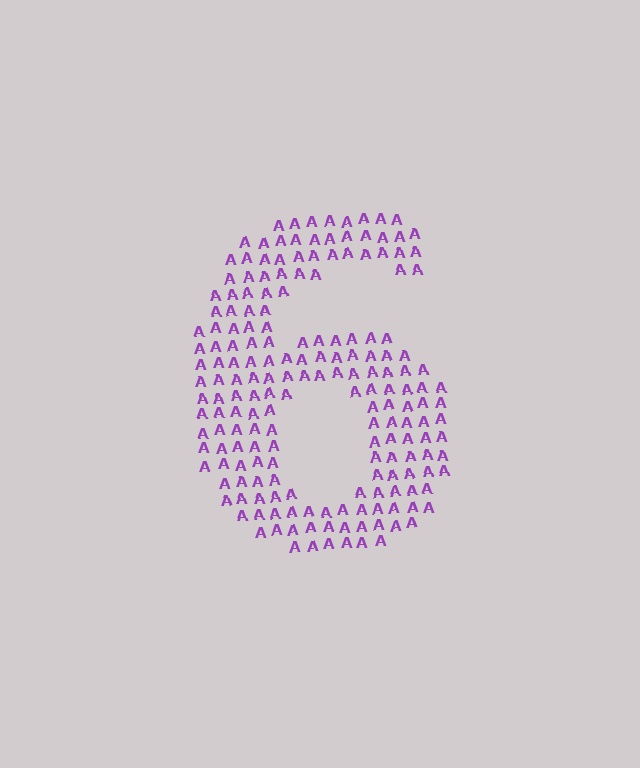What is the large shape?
The large shape is the digit 6.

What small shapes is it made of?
It is made of small letter A's.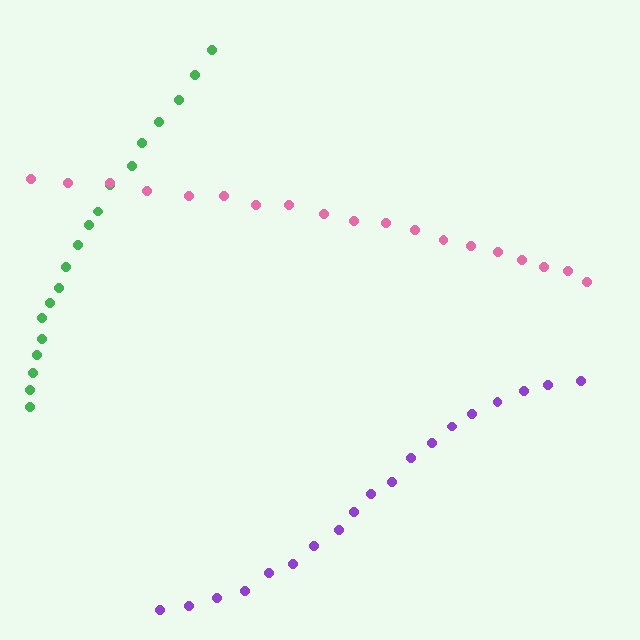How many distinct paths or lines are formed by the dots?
There are 3 distinct paths.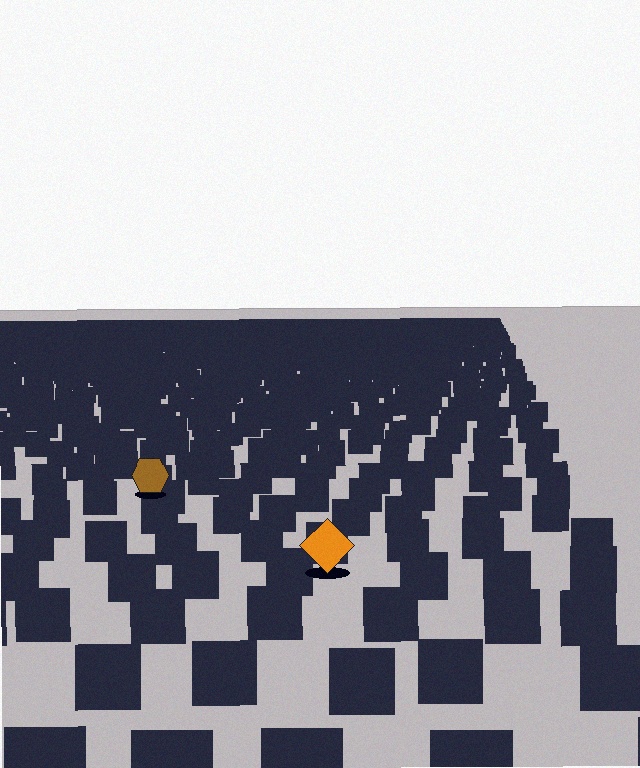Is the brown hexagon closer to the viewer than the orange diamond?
No. The orange diamond is closer — you can tell from the texture gradient: the ground texture is coarser near it.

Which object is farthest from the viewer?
The brown hexagon is farthest from the viewer. It appears smaller and the ground texture around it is denser.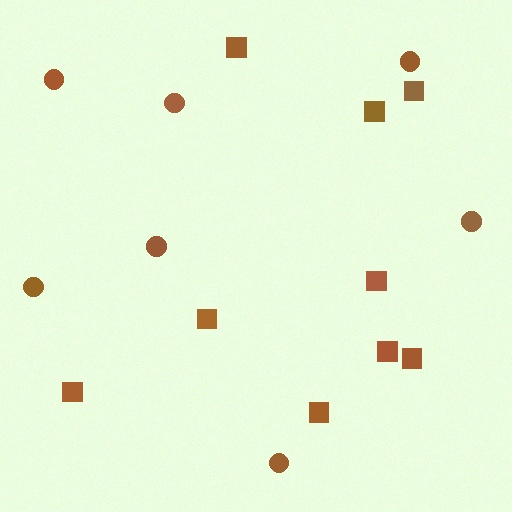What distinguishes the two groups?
There are 2 groups: one group of circles (7) and one group of squares (9).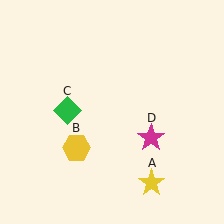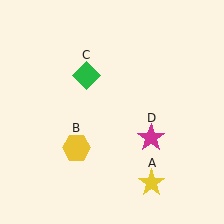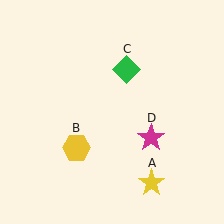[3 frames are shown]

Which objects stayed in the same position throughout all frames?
Yellow star (object A) and yellow hexagon (object B) and magenta star (object D) remained stationary.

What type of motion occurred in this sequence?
The green diamond (object C) rotated clockwise around the center of the scene.